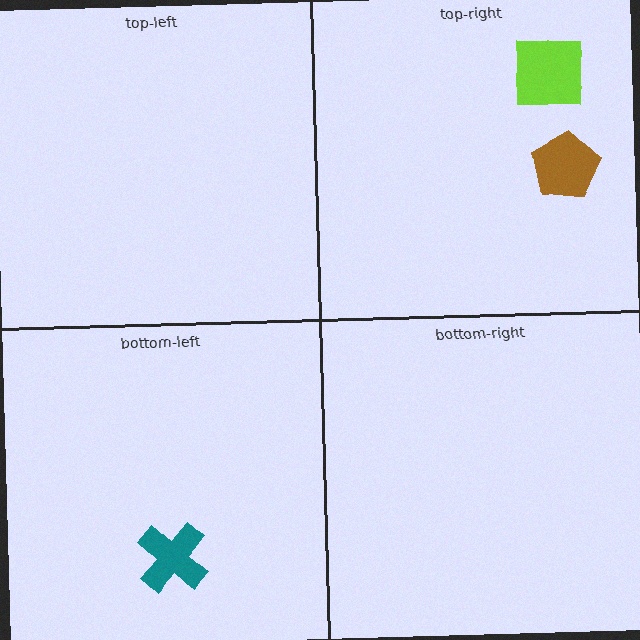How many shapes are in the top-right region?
2.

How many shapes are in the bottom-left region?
1.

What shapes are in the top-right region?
The lime square, the brown pentagon.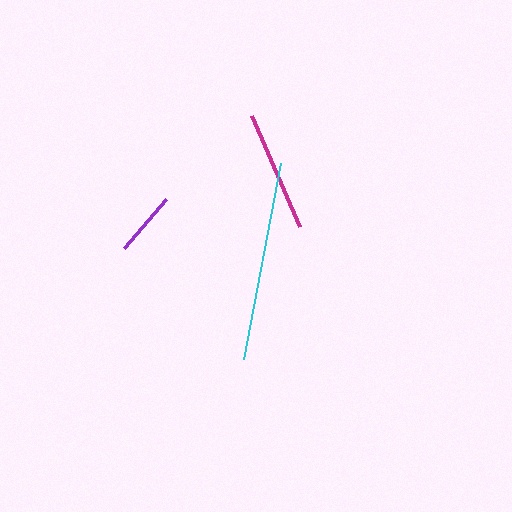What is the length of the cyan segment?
The cyan segment is approximately 199 pixels long.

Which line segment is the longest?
The cyan line is the longest at approximately 199 pixels.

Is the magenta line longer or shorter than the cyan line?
The cyan line is longer than the magenta line.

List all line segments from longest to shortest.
From longest to shortest: cyan, magenta, purple.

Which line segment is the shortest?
The purple line is the shortest at approximately 65 pixels.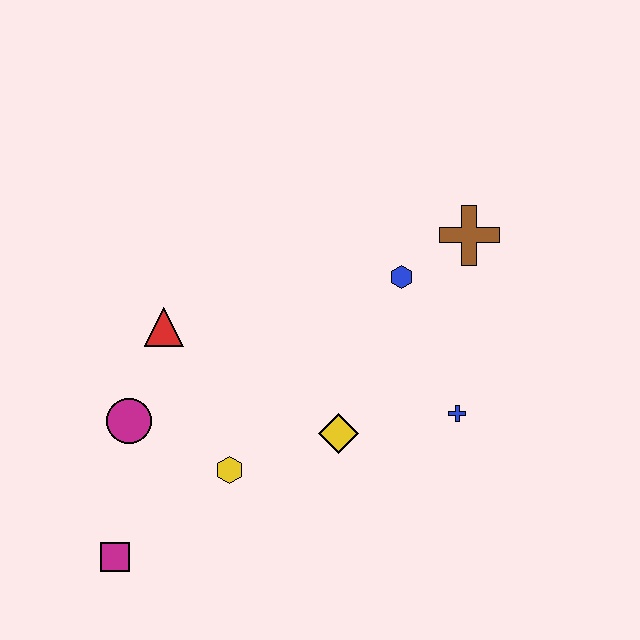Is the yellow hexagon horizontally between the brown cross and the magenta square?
Yes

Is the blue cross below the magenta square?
No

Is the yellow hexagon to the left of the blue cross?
Yes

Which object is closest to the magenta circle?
The red triangle is closest to the magenta circle.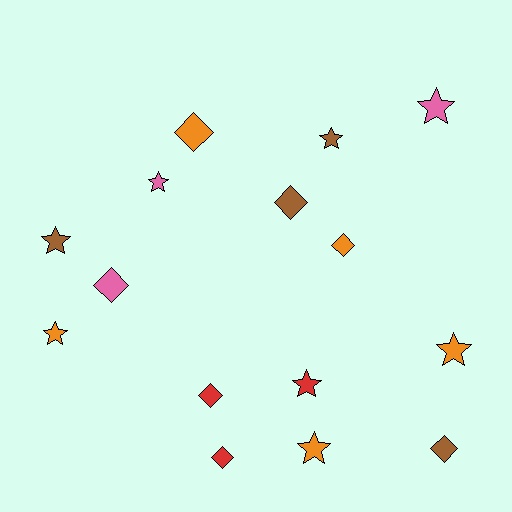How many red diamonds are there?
There are 2 red diamonds.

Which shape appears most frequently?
Star, with 8 objects.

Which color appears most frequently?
Orange, with 5 objects.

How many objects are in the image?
There are 15 objects.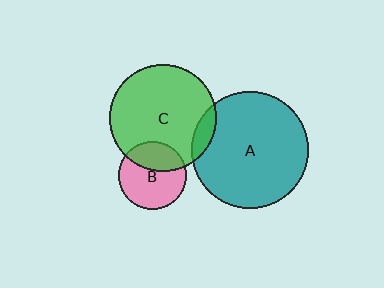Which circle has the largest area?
Circle A (teal).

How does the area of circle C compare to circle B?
Approximately 2.5 times.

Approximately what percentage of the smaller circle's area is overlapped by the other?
Approximately 35%.